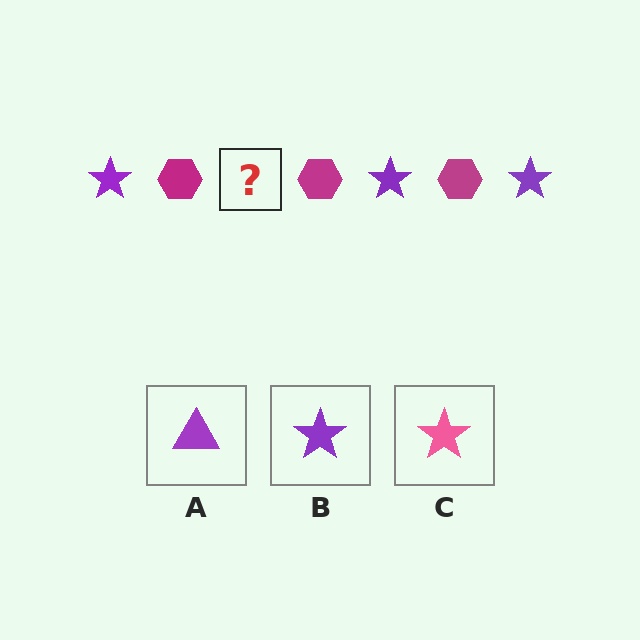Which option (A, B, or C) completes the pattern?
B.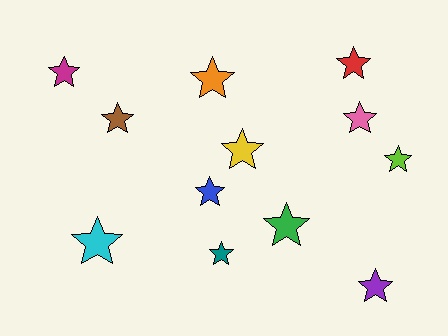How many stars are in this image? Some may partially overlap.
There are 12 stars.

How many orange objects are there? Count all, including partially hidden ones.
There is 1 orange object.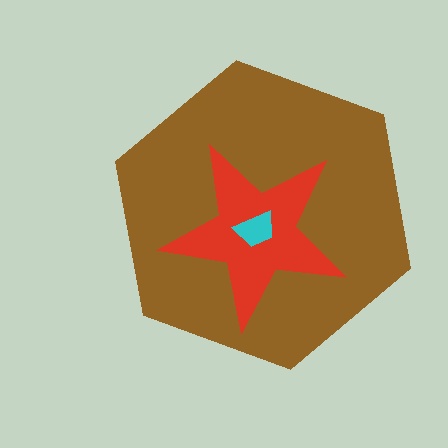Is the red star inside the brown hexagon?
Yes.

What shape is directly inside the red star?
The cyan trapezoid.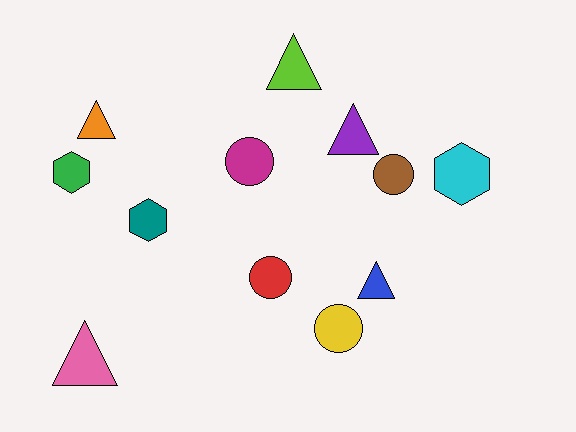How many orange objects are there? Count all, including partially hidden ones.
There is 1 orange object.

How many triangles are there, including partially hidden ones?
There are 5 triangles.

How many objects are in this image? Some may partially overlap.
There are 12 objects.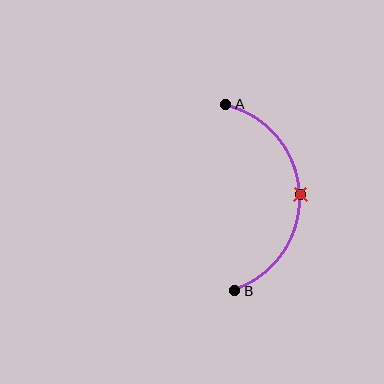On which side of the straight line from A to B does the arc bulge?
The arc bulges to the right of the straight line connecting A and B.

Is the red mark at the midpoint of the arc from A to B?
Yes. The red mark lies on the arc at equal arc-length from both A and B — it is the arc midpoint.